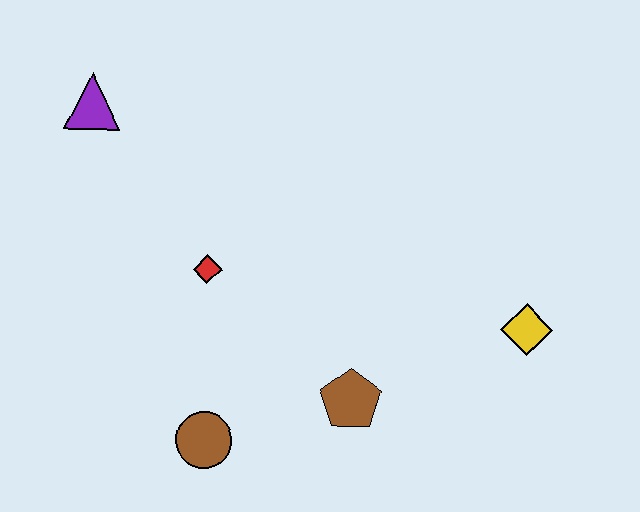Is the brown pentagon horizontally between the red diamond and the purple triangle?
No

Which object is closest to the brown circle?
The brown pentagon is closest to the brown circle.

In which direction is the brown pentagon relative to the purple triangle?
The brown pentagon is below the purple triangle.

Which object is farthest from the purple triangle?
The yellow diamond is farthest from the purple triangle.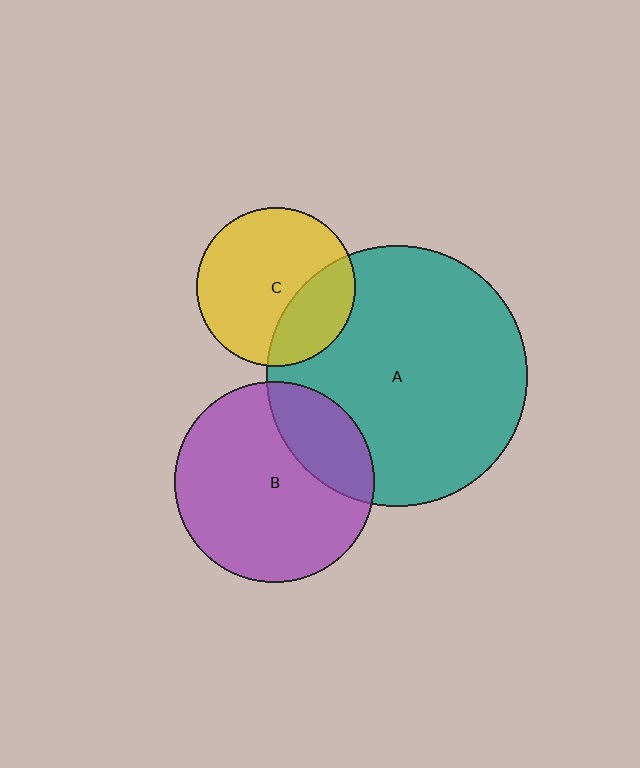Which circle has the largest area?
Circle A (teal).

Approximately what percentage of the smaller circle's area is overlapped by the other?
Approximately 30%.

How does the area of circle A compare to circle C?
Approximately 2.7 times.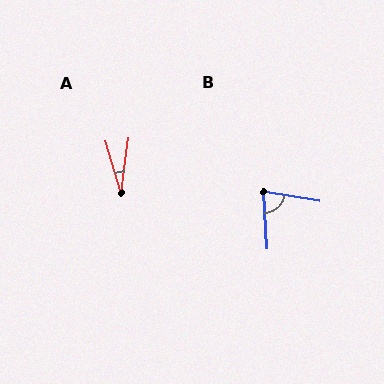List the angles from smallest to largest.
A (25°), B (77°).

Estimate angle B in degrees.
Approximately 77 degrees.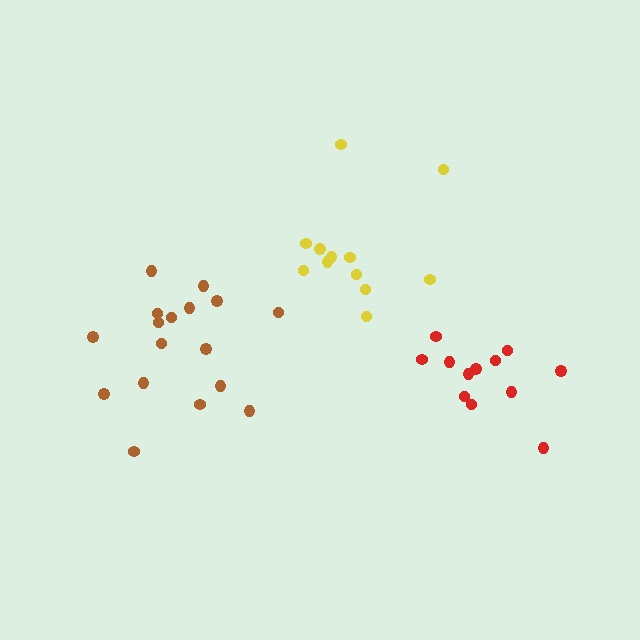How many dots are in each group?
Group 1: 12 dots, Group 2: 17 dots, Group 3: 12 dots (41 total).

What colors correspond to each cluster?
The clusters are colored: yellow, brown, red.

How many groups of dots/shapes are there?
There are 3 groups.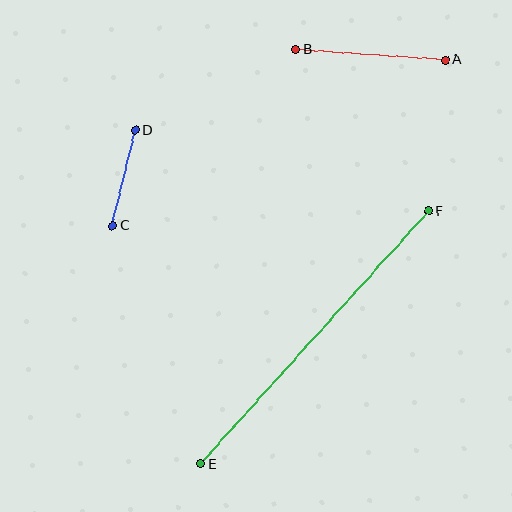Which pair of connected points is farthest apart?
Points E and F are farthest apart.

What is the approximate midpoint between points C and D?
The midpoint is at approximately (124, 178) pixels.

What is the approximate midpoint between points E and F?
The midpoint is at approximately (315, 337) pixels.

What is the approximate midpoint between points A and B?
The midpoint is at approximately (370, 55) pixels.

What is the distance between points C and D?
The distance is approximately 98 pixels.